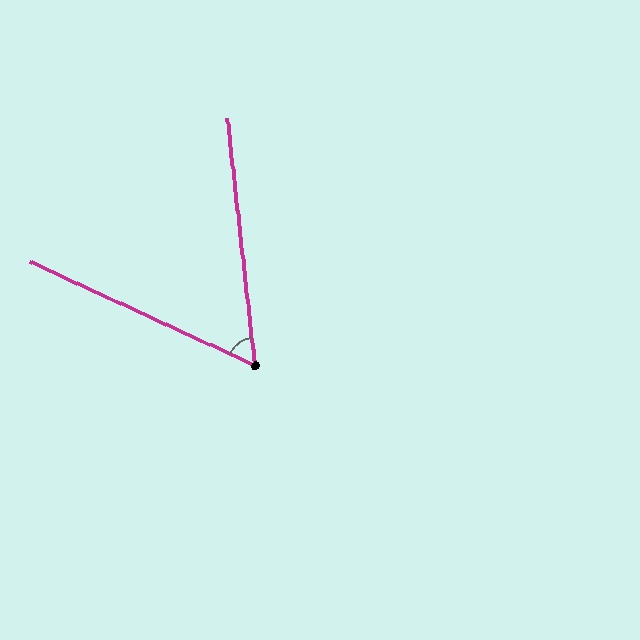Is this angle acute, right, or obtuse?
It is acute.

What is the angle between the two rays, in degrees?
Approximately 59 degrees.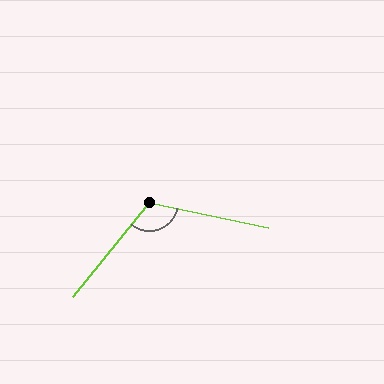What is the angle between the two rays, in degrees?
Approximately 117 degrees.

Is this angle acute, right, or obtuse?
It is obtuse.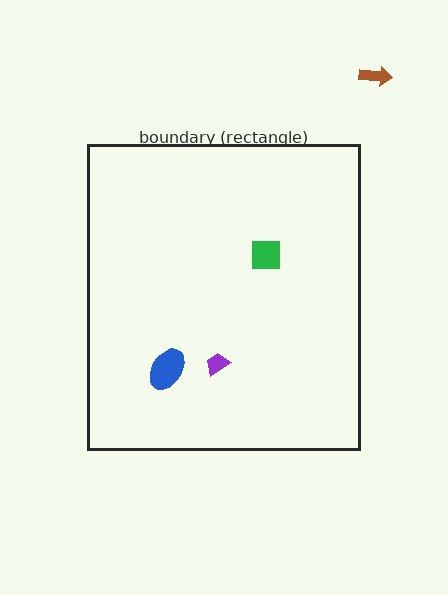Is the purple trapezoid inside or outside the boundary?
Inside.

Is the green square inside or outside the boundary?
Inside.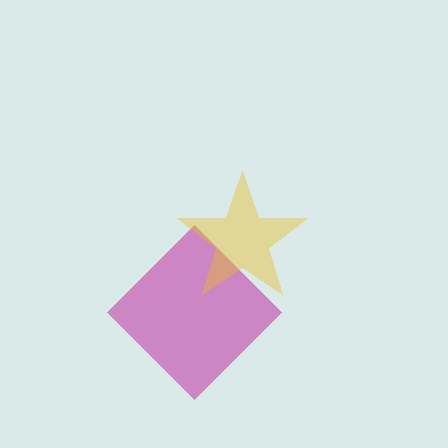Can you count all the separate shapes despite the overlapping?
Yes, there are 2 separate shapes.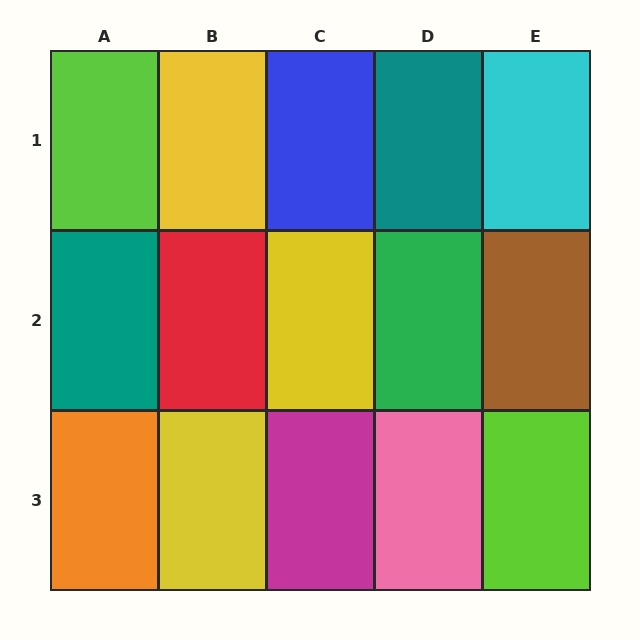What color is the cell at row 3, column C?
Magenta.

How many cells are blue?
1 cell is blue.